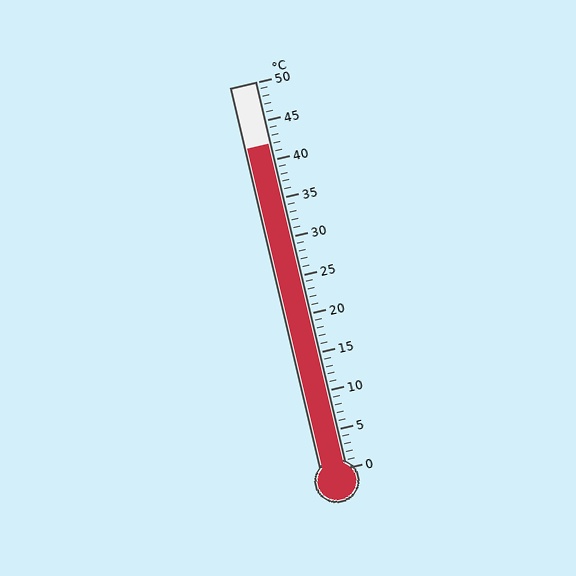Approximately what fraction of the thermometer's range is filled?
The thermometer is filled to approximately 85% of its range.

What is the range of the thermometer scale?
The thermometer scale ranges from 0°C to 50°C.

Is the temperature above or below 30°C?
The temperature is above 30°C.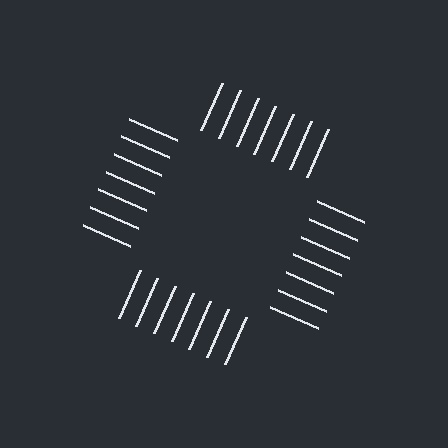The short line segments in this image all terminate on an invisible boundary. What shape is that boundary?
An illusory square — the line segments terminate on its edges but no continuous stroke is drawn.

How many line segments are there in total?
28 — 7 along each of the 4 edges.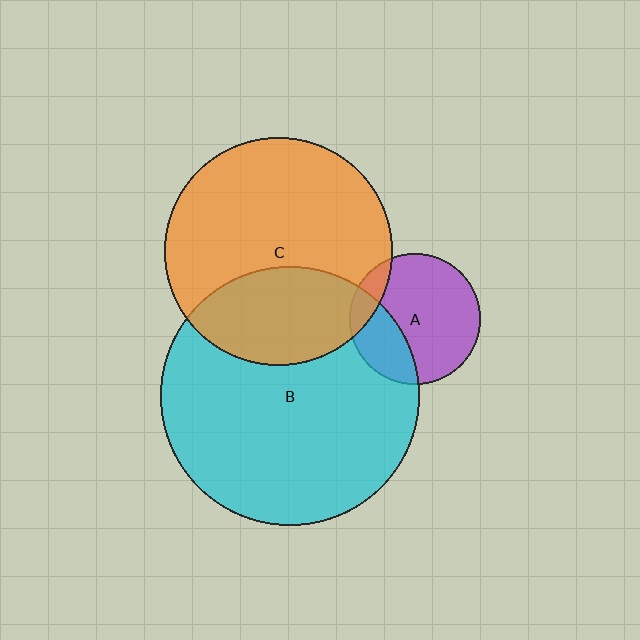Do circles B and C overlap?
Yes.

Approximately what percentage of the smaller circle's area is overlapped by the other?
Approximately 35%.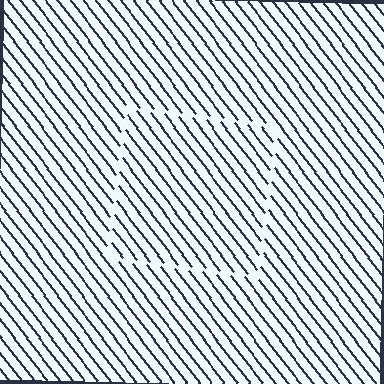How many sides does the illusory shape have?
4 sides — the line-ends trace a square.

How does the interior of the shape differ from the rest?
The interior of the shape contains the same grating, shifted by half a period — the contour is defined by the phase discontinuity where line-ends from the inner and outer gratings abut.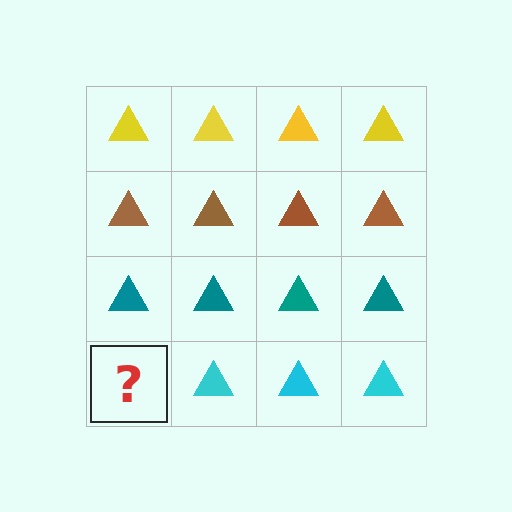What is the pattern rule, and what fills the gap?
The rule is that each row has a consistent color. The gap should be filled with a cyan triangle.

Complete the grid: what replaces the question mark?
The question mark should be replaced with a cyan triangle.